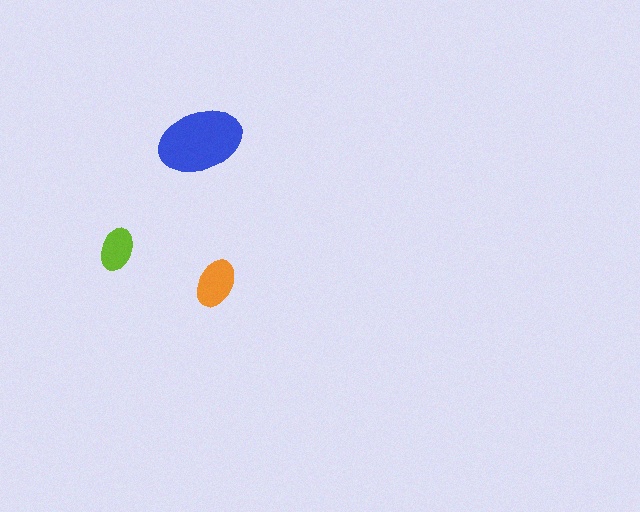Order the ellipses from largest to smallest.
the blue one, the orange one, the lime one.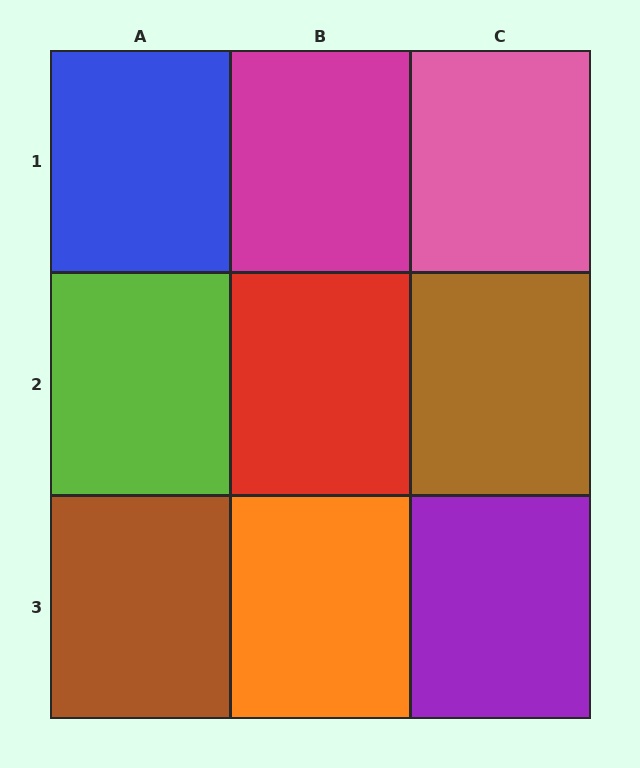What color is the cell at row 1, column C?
Pink.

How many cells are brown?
2 cells are brown.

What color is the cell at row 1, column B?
Magenta.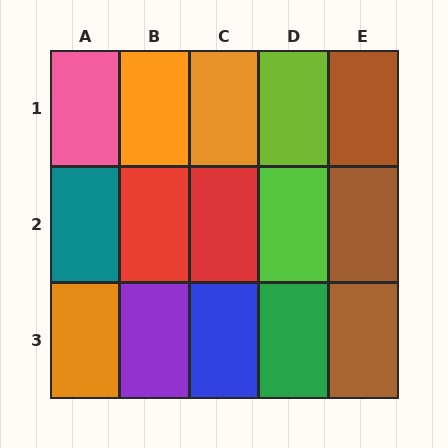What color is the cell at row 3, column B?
Purple.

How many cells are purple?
1 cell is purple.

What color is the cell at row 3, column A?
Orange.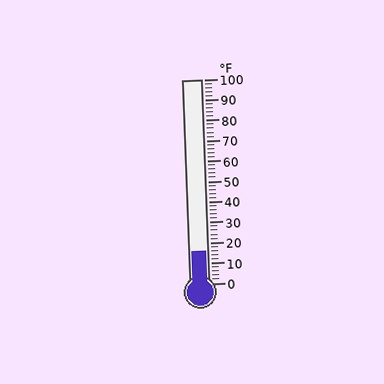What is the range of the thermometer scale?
The thermometer scale ranges from 0°F to 100°F.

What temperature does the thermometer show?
The thermometer shows approximately 16°F.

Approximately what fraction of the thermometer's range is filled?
The thermometer is filled to approximately 15% of its range.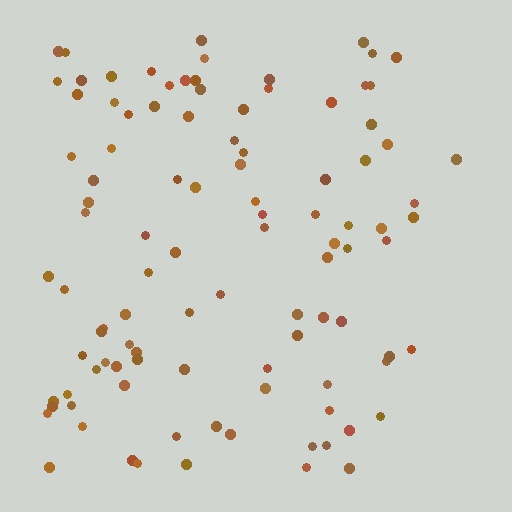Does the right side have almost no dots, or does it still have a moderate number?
Still a moderate number, just noticeably fewer than the left.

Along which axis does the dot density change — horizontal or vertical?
Horizontal.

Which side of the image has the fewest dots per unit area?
The right.